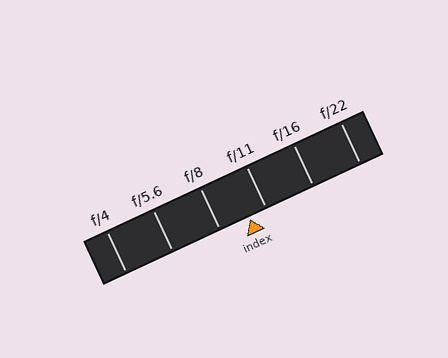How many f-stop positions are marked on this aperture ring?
There are 6 f-stop positions marked.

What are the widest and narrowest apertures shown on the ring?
The widest aperture shown is f/4 and the narrowest is f/22.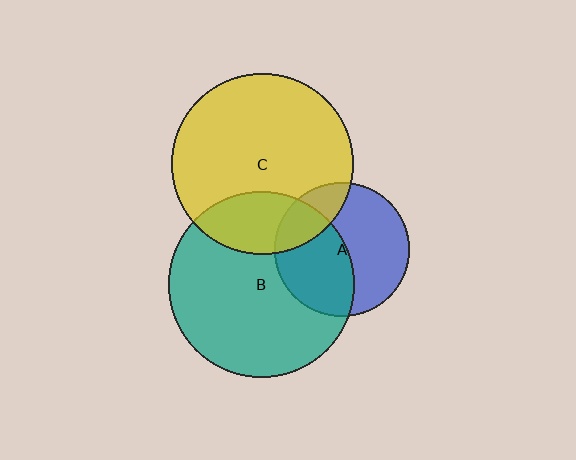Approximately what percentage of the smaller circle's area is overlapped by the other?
Approximately 25%.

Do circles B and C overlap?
Yes.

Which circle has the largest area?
Circle B (teal).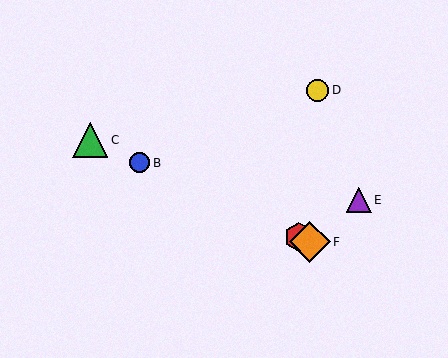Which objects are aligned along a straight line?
Objects A, B, C, F are aligned along a straight line.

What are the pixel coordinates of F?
Object F is at (310, 242).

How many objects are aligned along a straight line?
4 objects (A, B, C, F) are aligned along a straight line.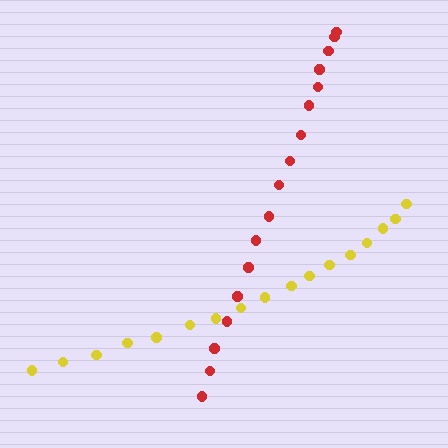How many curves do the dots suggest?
There are 2 distinct paths.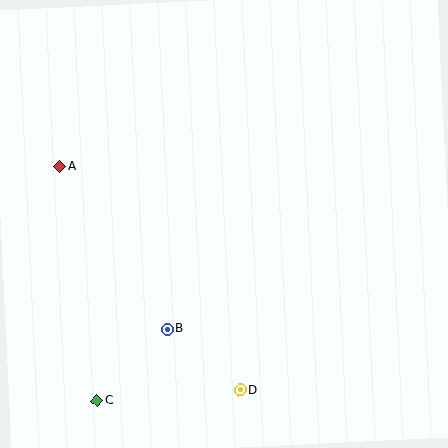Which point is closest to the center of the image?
Point B at (167, 329) is closest to the center.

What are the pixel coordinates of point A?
Point A is at (60, 166).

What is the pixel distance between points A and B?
The distance between A and B is 195 pixels.